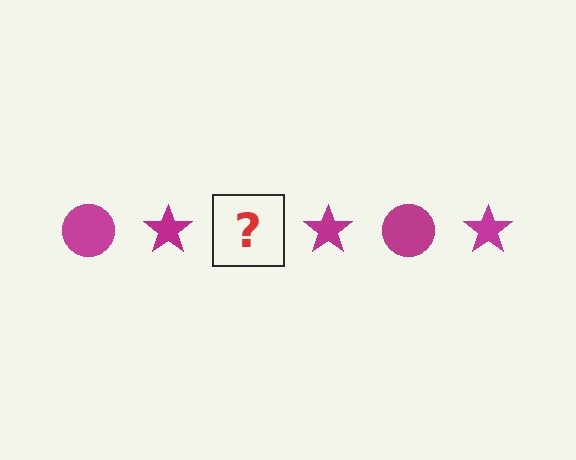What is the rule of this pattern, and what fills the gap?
The rule is that the pattern cycles through circle, star shapes in magenta. The gap should be filled with a magenta circle.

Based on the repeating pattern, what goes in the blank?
The blank should be a magenta circle.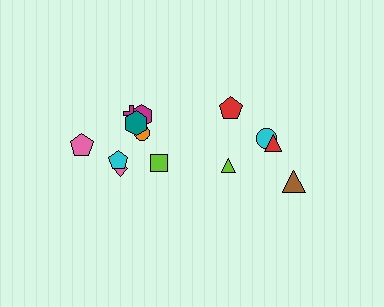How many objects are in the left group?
There are 8 objects.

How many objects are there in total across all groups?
There are 13 objects.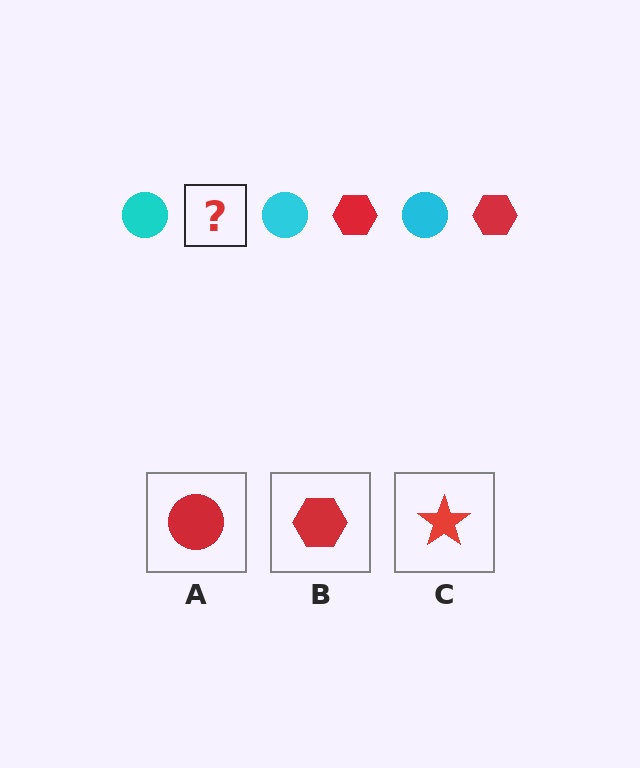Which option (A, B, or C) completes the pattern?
B.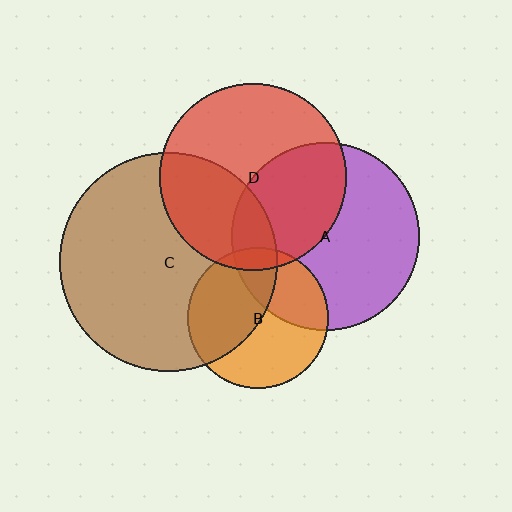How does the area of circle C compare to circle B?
Approximately 2.4 times.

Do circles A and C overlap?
Yes.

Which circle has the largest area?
Circle C (brown).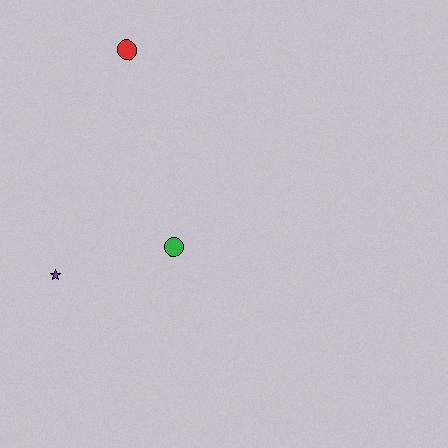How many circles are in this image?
There are 2 circles.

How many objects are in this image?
There are 3 objects.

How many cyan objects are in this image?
There are no cyan objects.